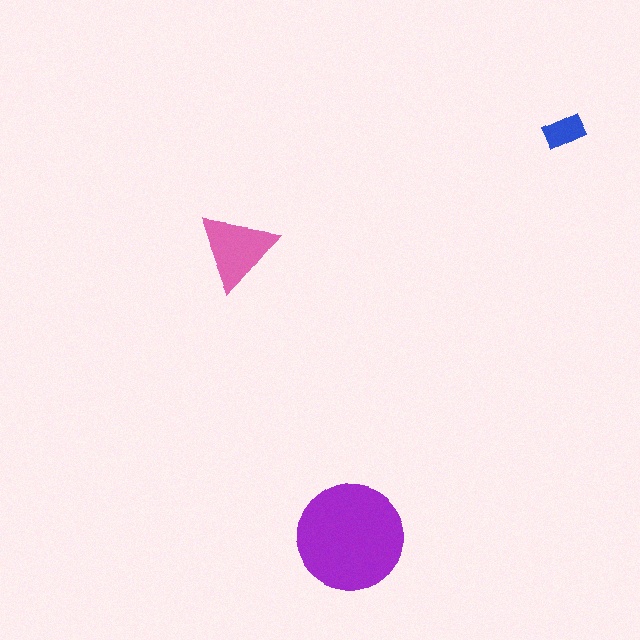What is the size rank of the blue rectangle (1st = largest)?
3rd.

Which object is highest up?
The blue rectangle is topmost.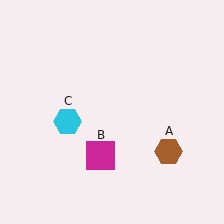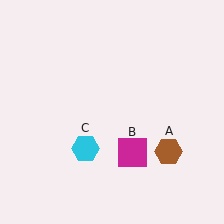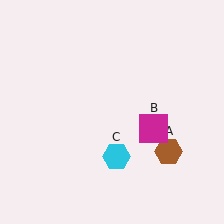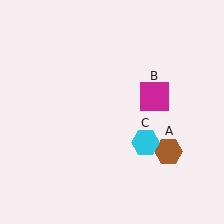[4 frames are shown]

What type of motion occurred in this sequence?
The magenta square (object B), cyan hexagon (object C) rotated counterclockwise around the center of the scene.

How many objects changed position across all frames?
2 objects changed position: magenta square (object B), cyan hexagon (object C).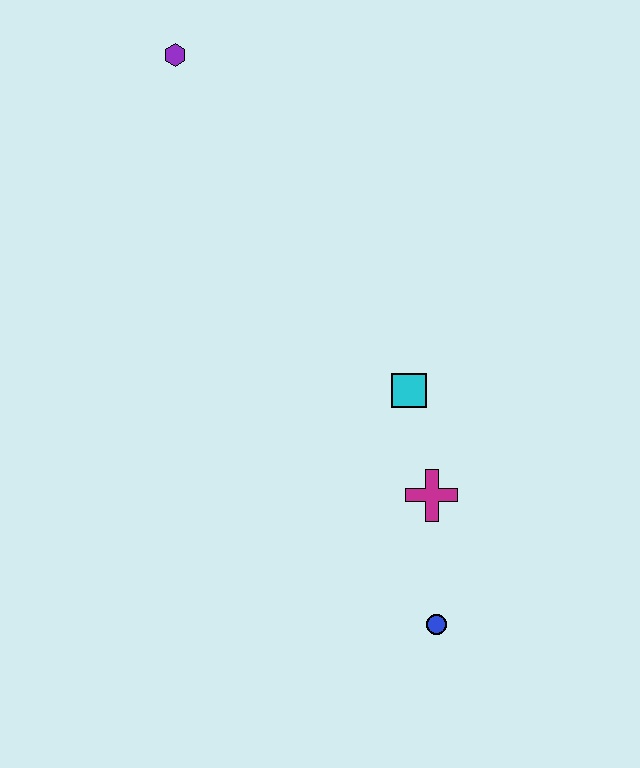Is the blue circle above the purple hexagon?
No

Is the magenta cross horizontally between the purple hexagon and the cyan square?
No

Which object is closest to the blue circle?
The magenta cross is closest to the blue circle.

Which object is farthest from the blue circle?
The purple hexagon is farthest from the blue circle.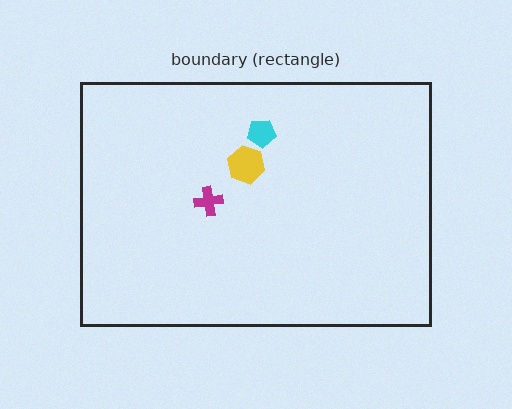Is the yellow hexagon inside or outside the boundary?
Inside.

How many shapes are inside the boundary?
3 inside, 0 outside.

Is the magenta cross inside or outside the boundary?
Inside.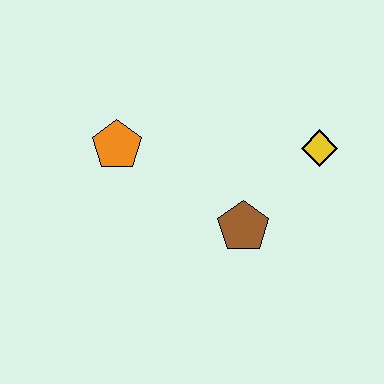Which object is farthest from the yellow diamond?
The orange pentagon is farthest from the yellow diamond.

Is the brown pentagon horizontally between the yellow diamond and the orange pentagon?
Yes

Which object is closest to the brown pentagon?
The yellow diamond is closest to the brown pentagon.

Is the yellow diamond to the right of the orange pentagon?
Yes